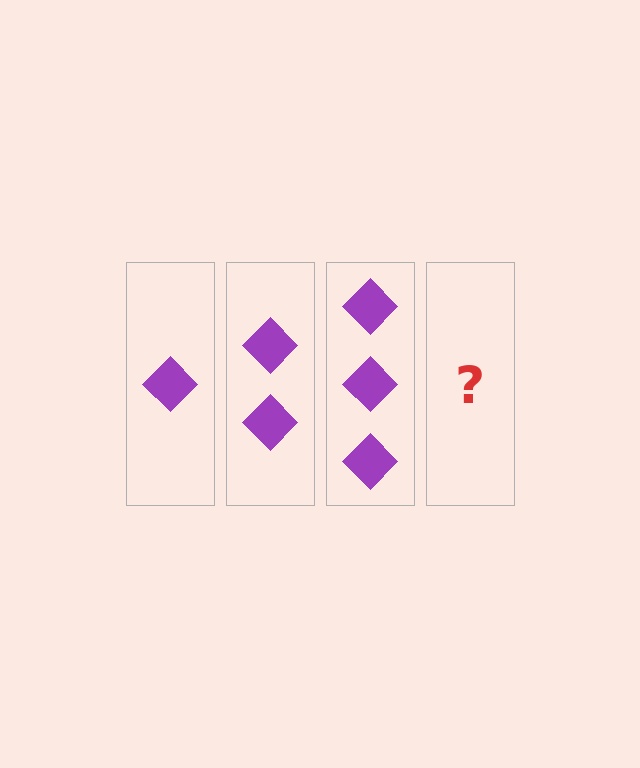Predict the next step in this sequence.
The next step is 4 diamonds.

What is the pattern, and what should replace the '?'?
The pattern is that each step adds one more diamond. The '?' should be 4 diamonds.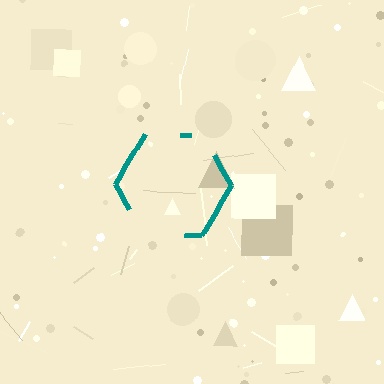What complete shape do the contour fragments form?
The contour fragments form a hexagon.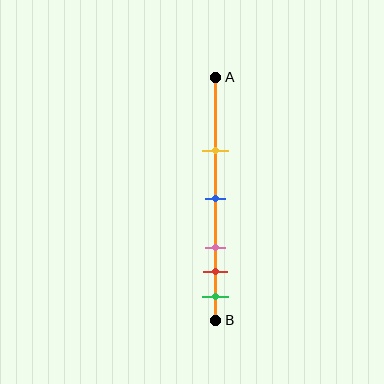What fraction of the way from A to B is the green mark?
The green mark is approximately 90% (0.9) of the way from A to B.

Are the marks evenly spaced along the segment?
No, the marks are not evenly spaced.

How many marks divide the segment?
There are 5 marks dividing the segment.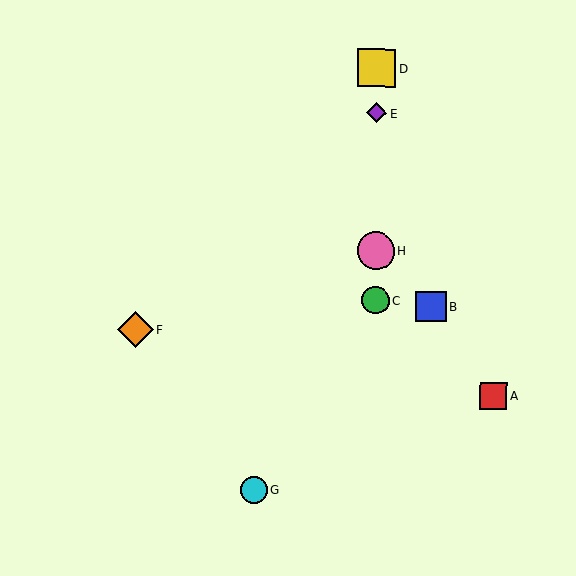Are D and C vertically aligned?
Yes, both are at x≈377.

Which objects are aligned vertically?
Objects C, D, E, H are aligned vertically.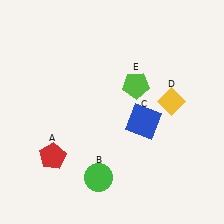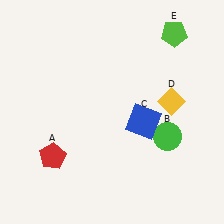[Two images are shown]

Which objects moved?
The objects that moved are: the green circle (B), the lime pentagon (E).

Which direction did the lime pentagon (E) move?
The lime pentagon (E) moved up.